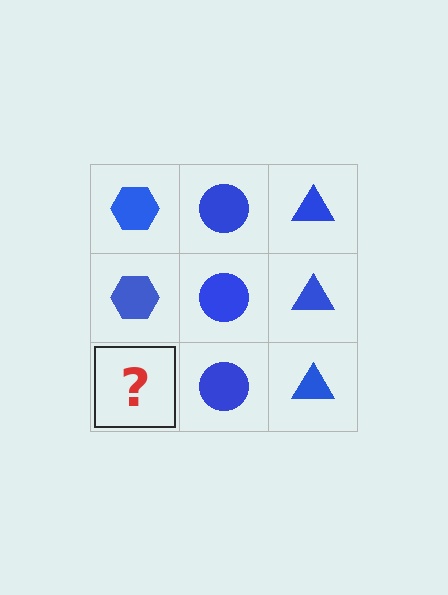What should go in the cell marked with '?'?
The missing cell should contain a blue hexagon.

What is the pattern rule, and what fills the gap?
The rule is that each column has a consistent shape. The gap should be filled with a blue hexagon.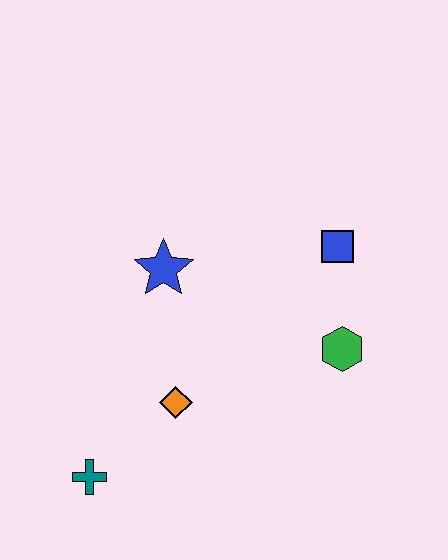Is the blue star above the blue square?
No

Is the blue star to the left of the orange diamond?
Yes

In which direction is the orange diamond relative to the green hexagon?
The orange diamond is to the left of the green hexagon.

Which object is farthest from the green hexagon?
The teal cross is farthest from the green hexagon.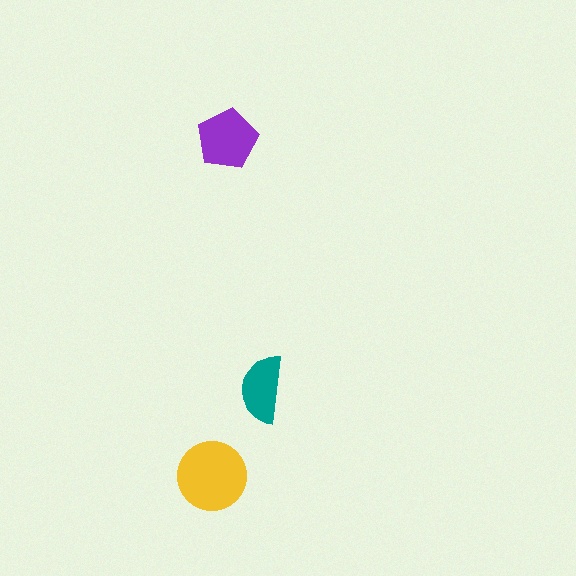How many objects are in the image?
There are 3 objects in the image.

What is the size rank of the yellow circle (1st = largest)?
1st.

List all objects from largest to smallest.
The yellow circle, the purple pentagon, the teal semicircle.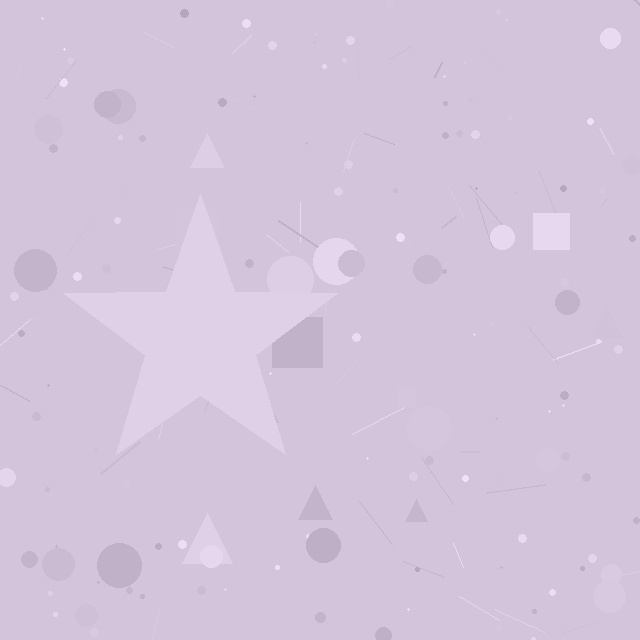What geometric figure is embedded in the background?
A star is embedded in the background.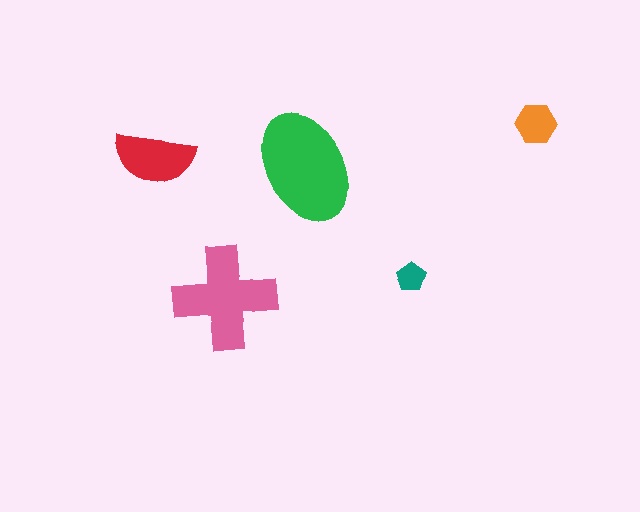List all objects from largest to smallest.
The green ellipse, the pink cross, the red semicircle, the orange hexagon, the teal pentagon.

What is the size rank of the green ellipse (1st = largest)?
1st.